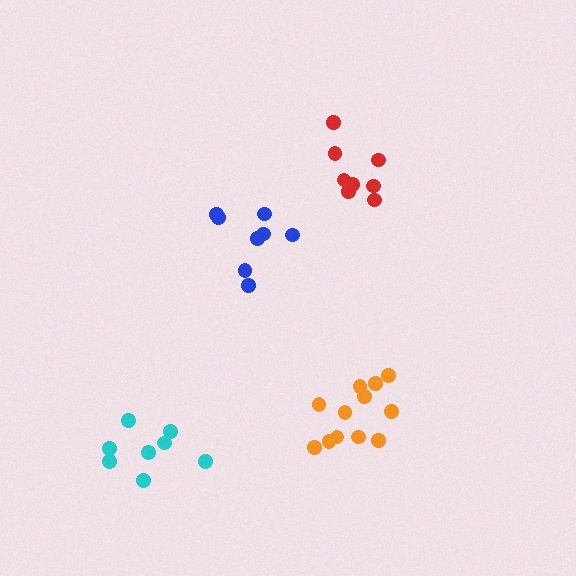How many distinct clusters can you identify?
There are 4 distinct clusters.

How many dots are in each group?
Group 1: 12 dots, Group 2: 8 dots, Group 3: 8 dots, Group 4: 8 dots (36 total).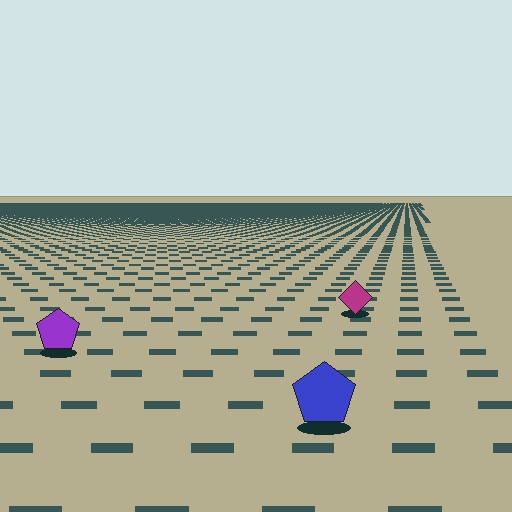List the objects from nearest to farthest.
From nearest to farthest: the blue pentagon, the purple pentagon, the magenta diamond.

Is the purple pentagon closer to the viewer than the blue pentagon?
No. The blue pentagon is closer — you can tell from the texture gradient: the ground texture is coarser near it.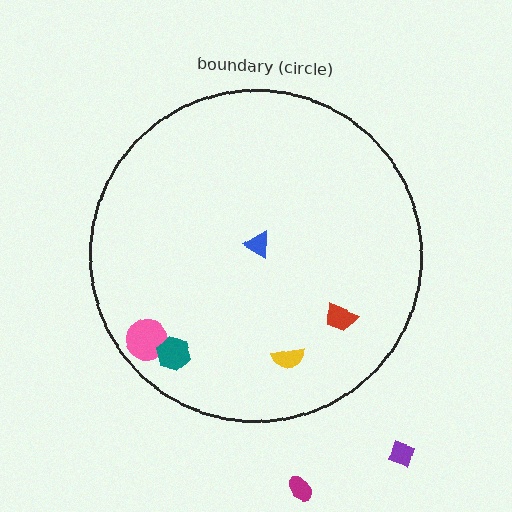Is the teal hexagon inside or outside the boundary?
Inside.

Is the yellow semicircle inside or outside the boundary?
Inside.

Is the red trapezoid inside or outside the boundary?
Inside.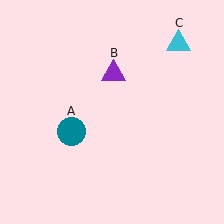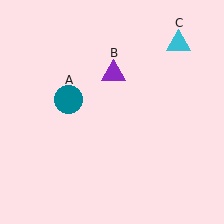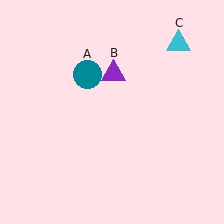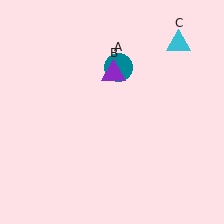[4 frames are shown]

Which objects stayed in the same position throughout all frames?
Purple triangle (object B) and cyan triangle (object C) remained stationary.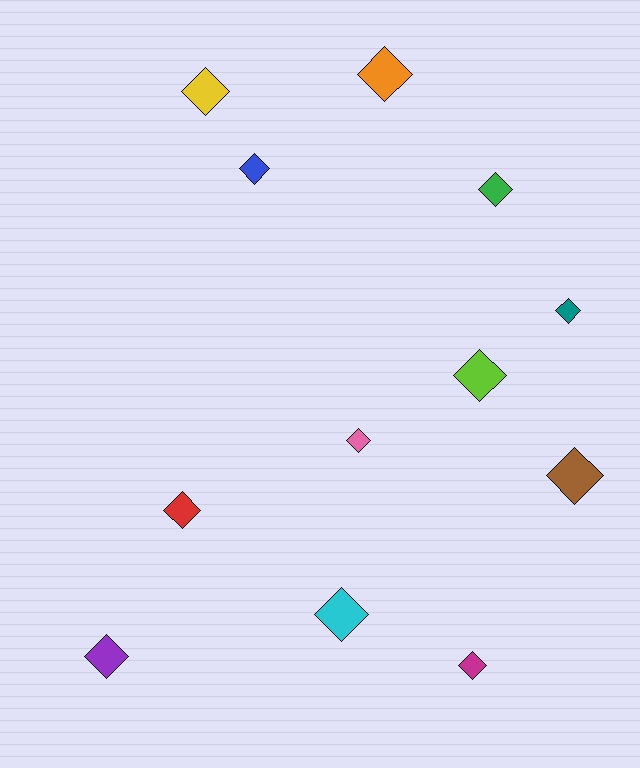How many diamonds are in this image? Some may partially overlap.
There are 12 diamonds.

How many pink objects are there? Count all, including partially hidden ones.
There is 1 pink object.